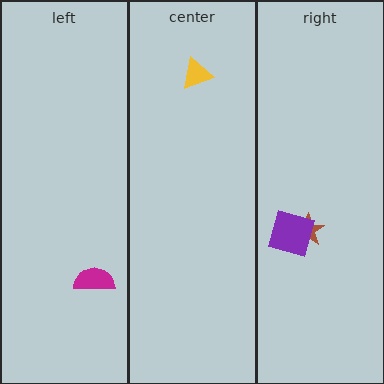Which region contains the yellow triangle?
The center region.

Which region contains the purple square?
The right region.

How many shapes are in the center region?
1.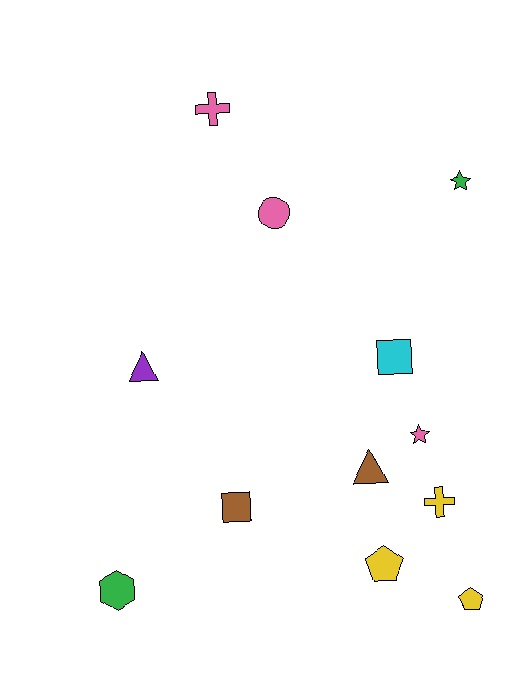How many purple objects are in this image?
There is 1 purple object.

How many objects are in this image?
There are 12 objects.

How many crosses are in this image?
There are 2 crosses.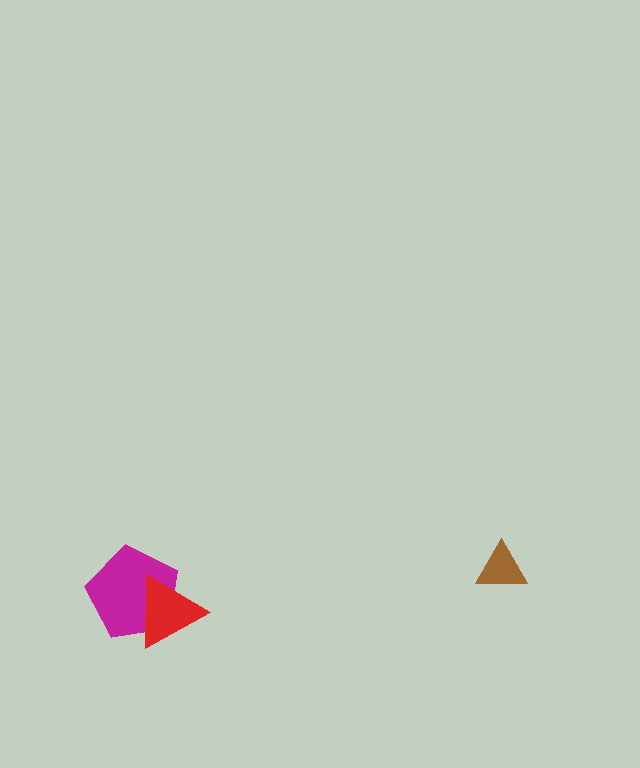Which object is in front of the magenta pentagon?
The red triangle is in front of the magenta pentagon.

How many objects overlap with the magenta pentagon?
1 object overlaps with the magenta pentagon.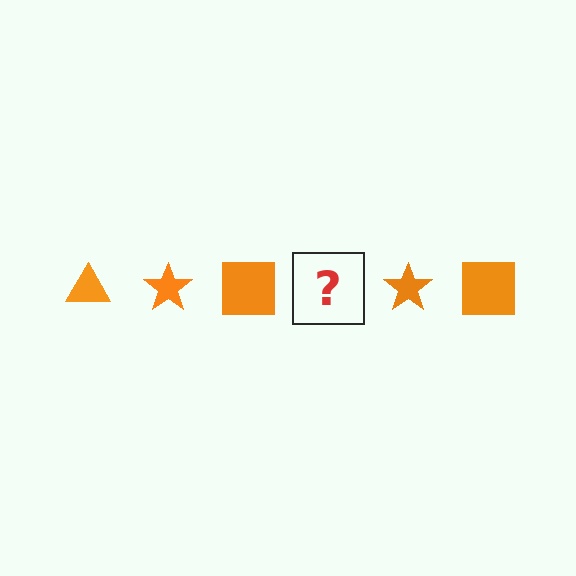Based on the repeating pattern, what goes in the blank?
The blank should be an orange triangle.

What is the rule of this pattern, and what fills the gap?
The rule is that the pattern cycles through triangle, star, square shapes in orange. The gap should be filled with an orange triangle.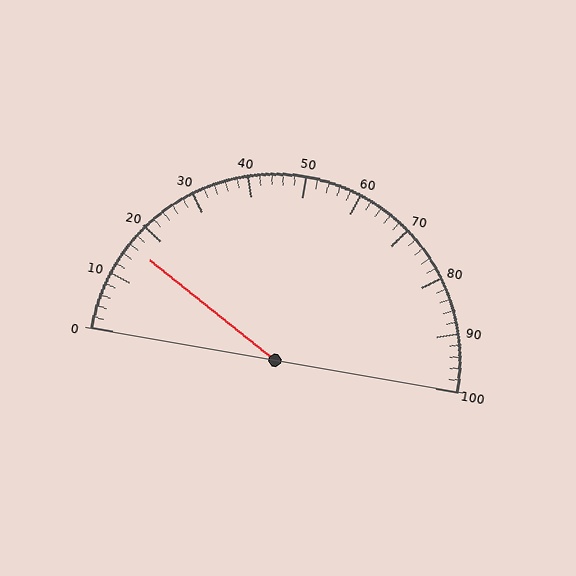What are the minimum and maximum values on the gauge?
The gauge ranges from 0 to 100.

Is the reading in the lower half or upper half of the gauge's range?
The reading is in the lower half of the range (0 to 100).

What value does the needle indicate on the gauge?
The needle indicates approximately 16.